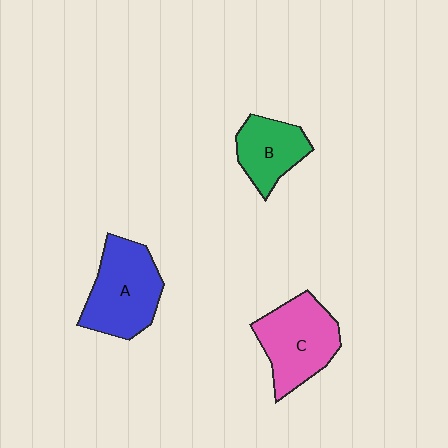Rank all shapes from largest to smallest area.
From largest to smallest: A (blue), C (pink), B (green).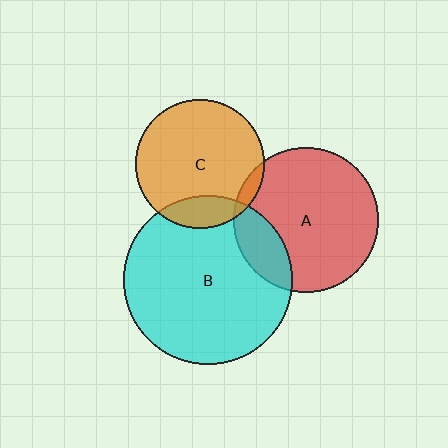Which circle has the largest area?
Circle B (cyan).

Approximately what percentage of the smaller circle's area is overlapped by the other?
Approximately 20%.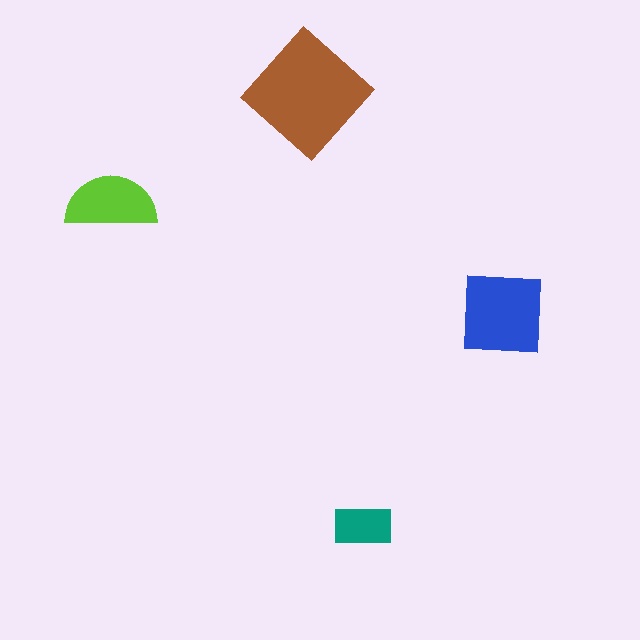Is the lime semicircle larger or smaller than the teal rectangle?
Larger.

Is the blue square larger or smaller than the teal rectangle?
Larger.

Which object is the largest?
The brown diamond.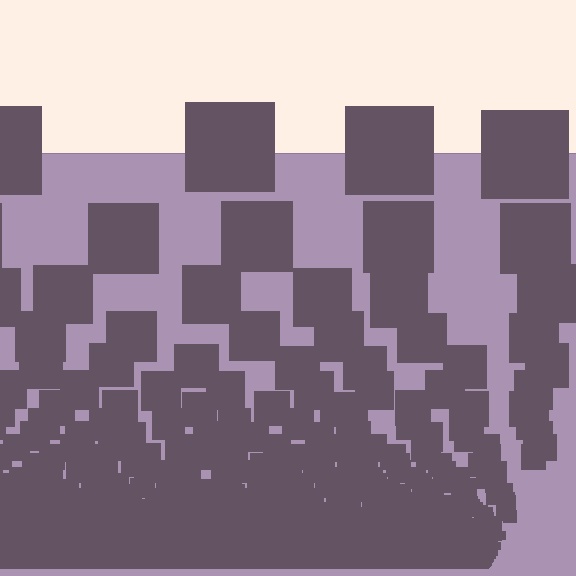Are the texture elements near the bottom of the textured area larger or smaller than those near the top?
Smaller. The gradient is inverted — elements near the bottom are smaller and denser.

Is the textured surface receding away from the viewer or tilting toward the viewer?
The surface appears to tilt toward the viewer. Texture elements get larger and sparser toward the top.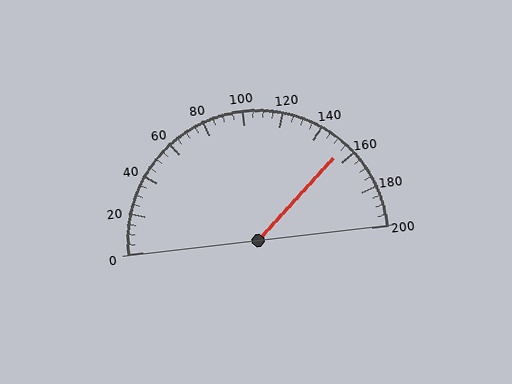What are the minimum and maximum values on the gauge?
The gauge ranges from 0 to 200.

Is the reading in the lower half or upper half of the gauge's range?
The reading is in the upper half of the range (0 to 200).